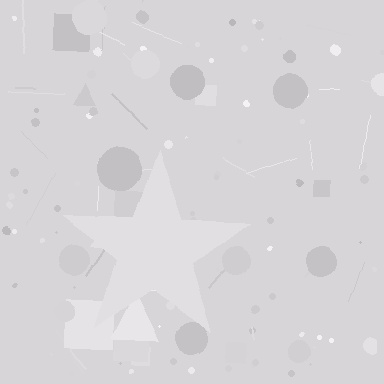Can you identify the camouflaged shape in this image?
The camouflaged shape is a star.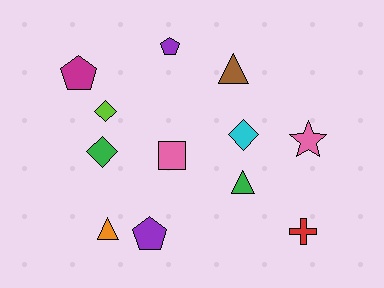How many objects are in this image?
There are 12 objects.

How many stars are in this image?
There is 1 star.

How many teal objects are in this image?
There are no teal objects.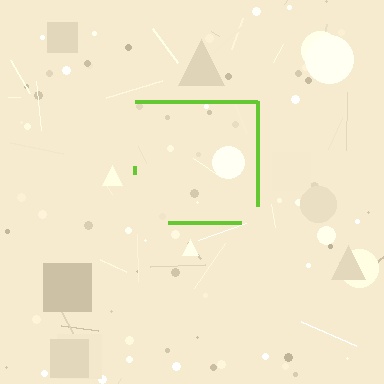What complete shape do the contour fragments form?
The contour fragments form a square.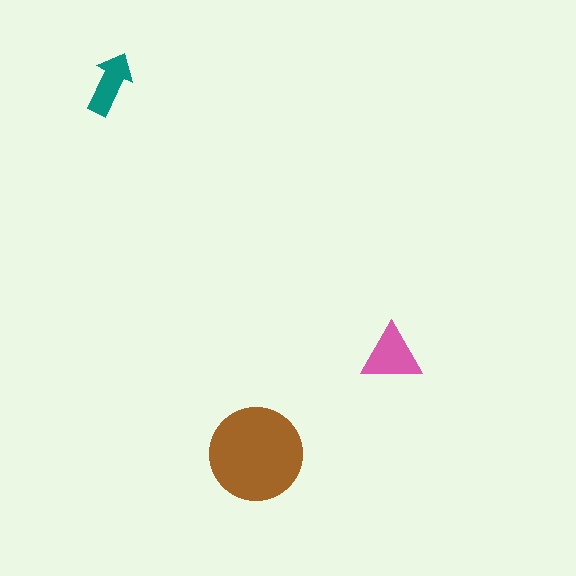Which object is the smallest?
The teal arrow.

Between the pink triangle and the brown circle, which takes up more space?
The brown circle.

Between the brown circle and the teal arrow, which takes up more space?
The brown circle.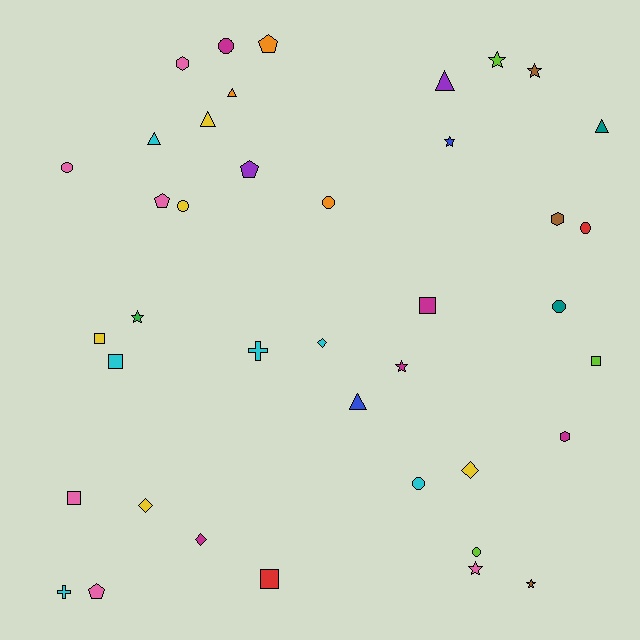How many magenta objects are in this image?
There are 5 magenta objects.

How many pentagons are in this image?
There are 4 pentagons.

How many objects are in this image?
There are 40 objects.